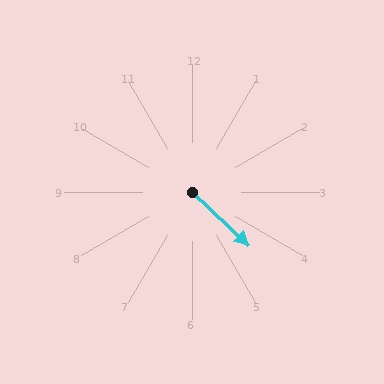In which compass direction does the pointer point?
Southeast.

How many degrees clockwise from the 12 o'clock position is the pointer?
Approximately 134 degrees.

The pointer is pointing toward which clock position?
Roughly 4 o'clock.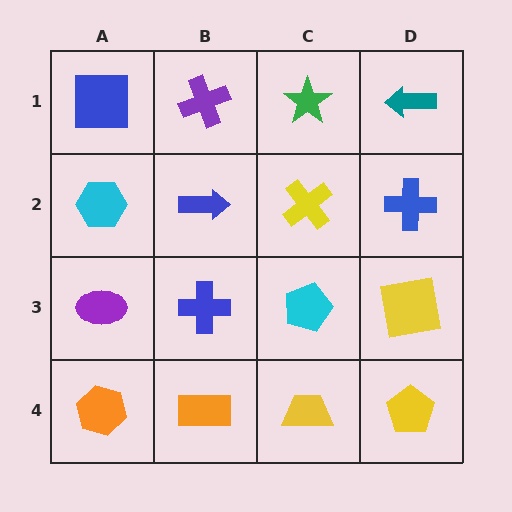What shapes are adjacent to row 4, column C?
A cyan pentagon (row 3, column C), an orange rectangle (row 4, column B), a yellow pentagon (row 4, column D).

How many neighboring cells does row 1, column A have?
2.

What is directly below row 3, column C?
A yellow trapezoid.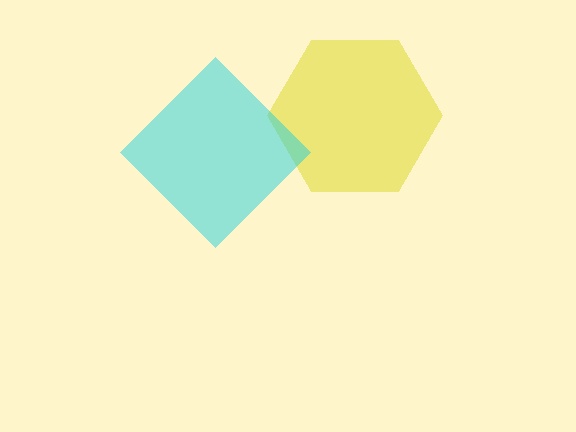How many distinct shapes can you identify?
There are 2 distinct shapes: a yellow hexagon, a cyan diamond.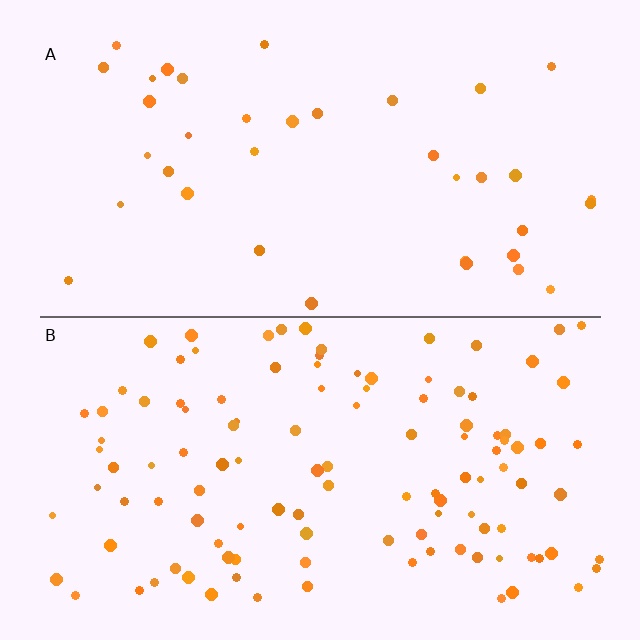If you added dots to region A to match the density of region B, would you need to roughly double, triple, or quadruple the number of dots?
Approximately triple.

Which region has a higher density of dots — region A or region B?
B (the bottom).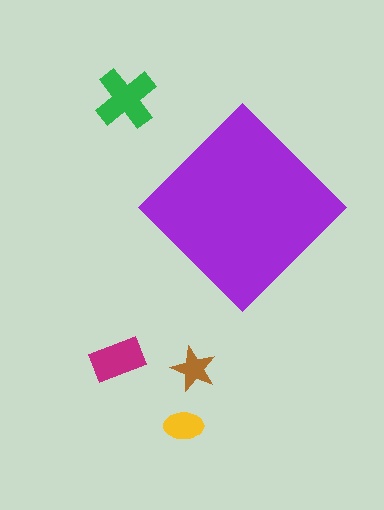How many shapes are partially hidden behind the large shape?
0 shapes are partially hidden.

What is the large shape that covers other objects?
A purple diamond.